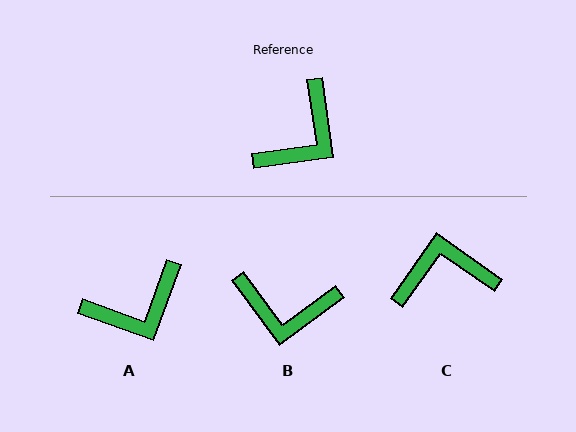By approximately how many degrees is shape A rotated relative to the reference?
Approximately 28 degrees clockwise.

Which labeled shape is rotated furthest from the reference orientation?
C, about 137 degrees away.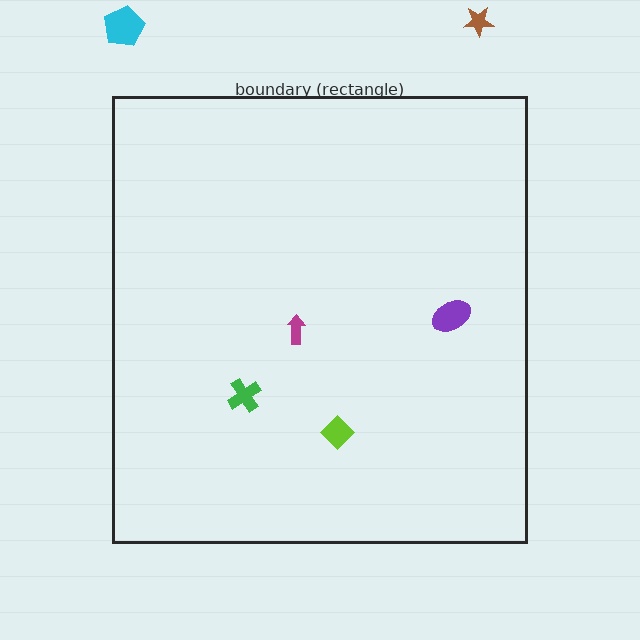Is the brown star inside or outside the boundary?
Outside.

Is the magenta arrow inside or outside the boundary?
Inside.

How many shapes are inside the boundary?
4 inside, 2 outside.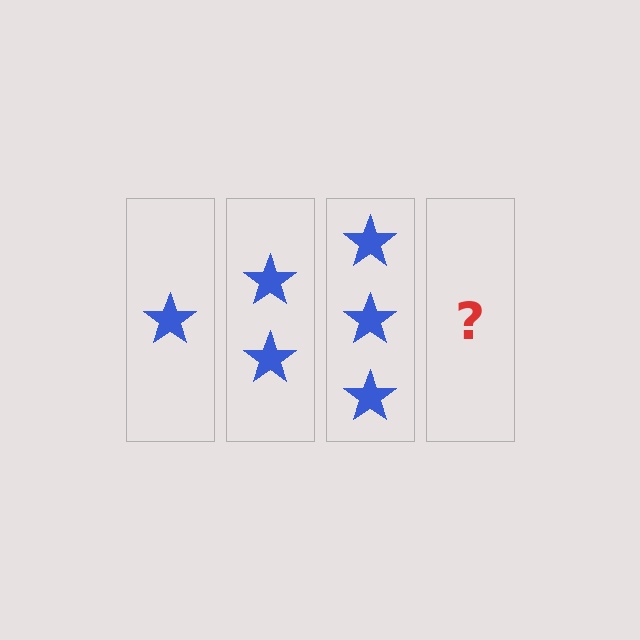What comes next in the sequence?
The next element should be 4 stars.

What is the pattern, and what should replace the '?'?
The pattern is that each step adds one more star. The '?' should be 4 stars.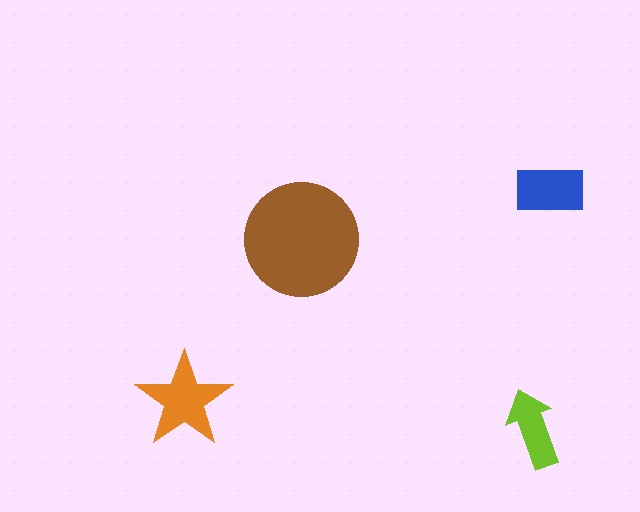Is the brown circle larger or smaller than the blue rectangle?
Larger.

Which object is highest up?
The blue rectangle is topmost.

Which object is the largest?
The brown circle.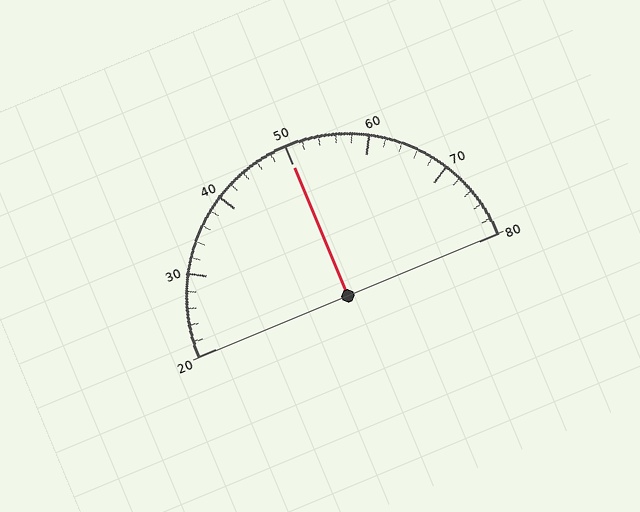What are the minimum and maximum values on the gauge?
The gauge ranges from 20 to 80.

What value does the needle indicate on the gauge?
The needle indicates approximately 50.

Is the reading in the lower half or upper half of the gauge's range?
The reading is in the upper half of the range (20 to 80).